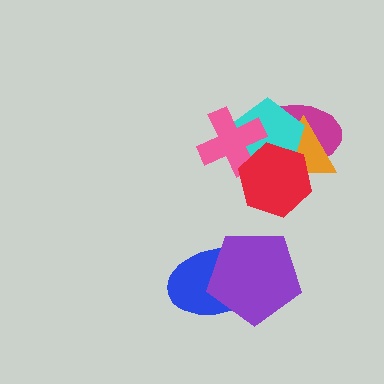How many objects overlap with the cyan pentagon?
4 objects overlap with the cyan pentagon.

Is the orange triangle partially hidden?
Yes, it is partially covered by another shape.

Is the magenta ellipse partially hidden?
Yes, it is partially covered by another shape.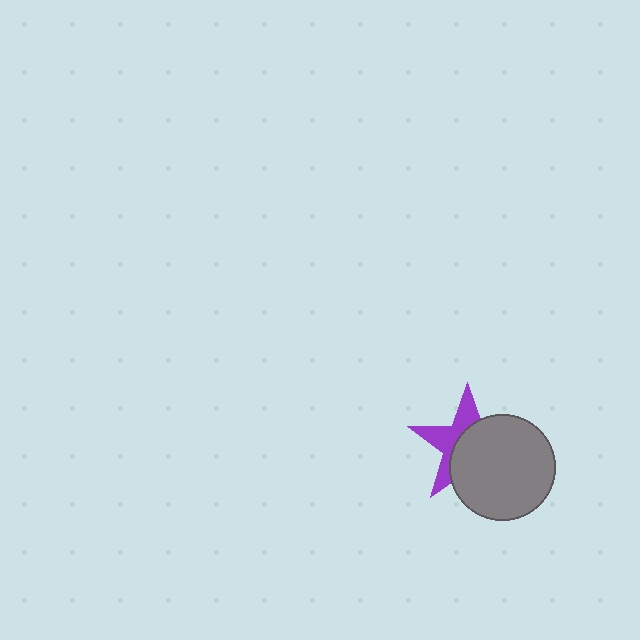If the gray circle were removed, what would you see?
You would see the complete purple star.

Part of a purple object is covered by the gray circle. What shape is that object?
It is a star.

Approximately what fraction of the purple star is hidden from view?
Roughly 58% of the purple star is hidden behind the gray circle.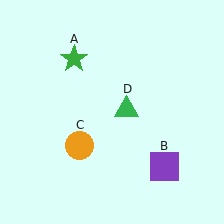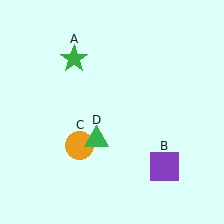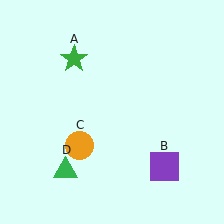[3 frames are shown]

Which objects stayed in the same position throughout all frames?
Green star (object A) and purple square (object B) and orange circle (object C) remained stationary.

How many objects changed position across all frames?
1 object changed position: green triangle (object D).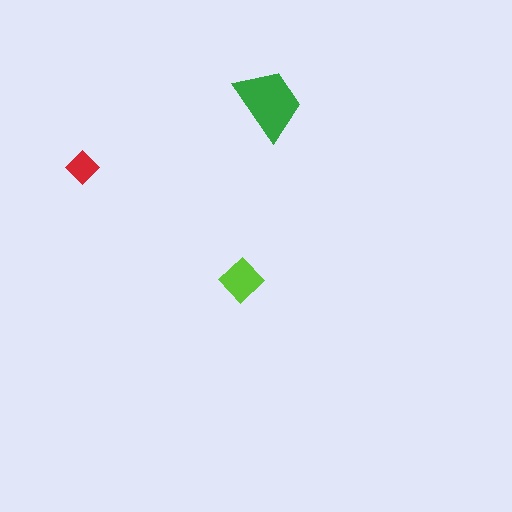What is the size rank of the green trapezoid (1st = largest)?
1st.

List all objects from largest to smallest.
The green trapezoid, the lime diamond, the red diamond.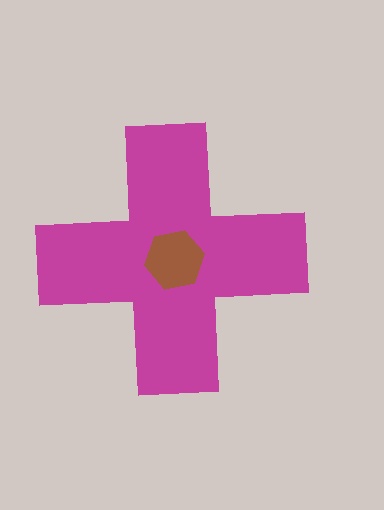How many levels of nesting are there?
2.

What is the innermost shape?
The brown hexagon.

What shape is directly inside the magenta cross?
The brown hexagon.